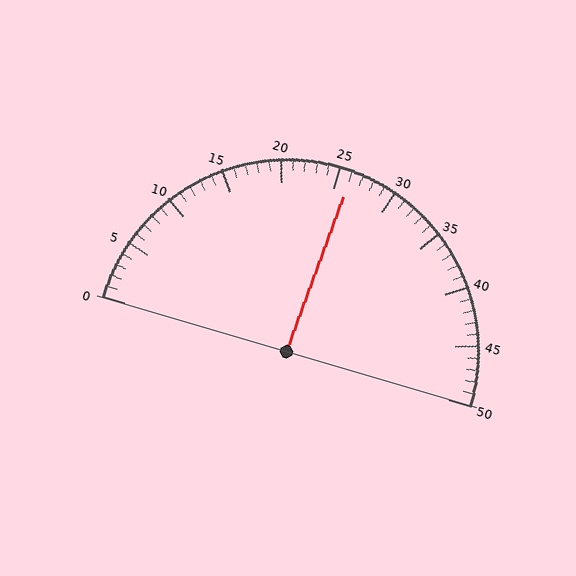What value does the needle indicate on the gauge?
The needle indicates approximately 26.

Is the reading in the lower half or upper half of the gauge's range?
The reading is in the upper half of the range (0 to 50).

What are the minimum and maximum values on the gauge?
The gauge ranges from 0 to 50.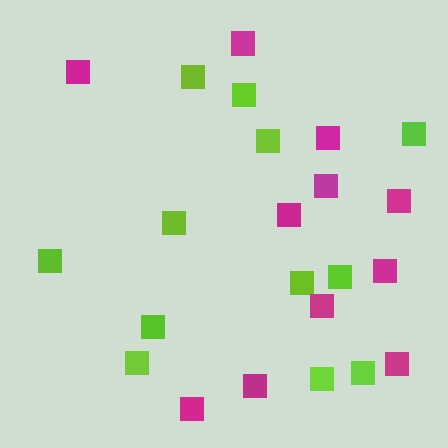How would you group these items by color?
There are 2 groups: one group of lime squares (12) and one group of magenta squares (11).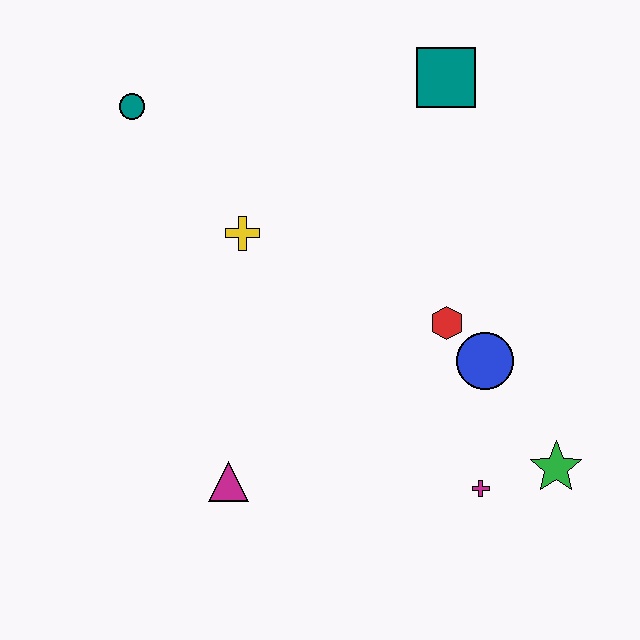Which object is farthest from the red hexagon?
The teal circle is farthest from the red hexagon.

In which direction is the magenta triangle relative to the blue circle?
The magenta triangle is to the left of the blue circle.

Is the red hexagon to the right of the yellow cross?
Yes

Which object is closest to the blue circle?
The red hexagon is closest to the blue circle.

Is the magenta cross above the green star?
No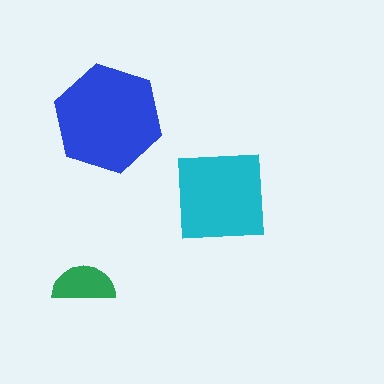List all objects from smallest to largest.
The green semicircle, the cyan square, the blue hexagon.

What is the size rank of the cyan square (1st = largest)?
2nd.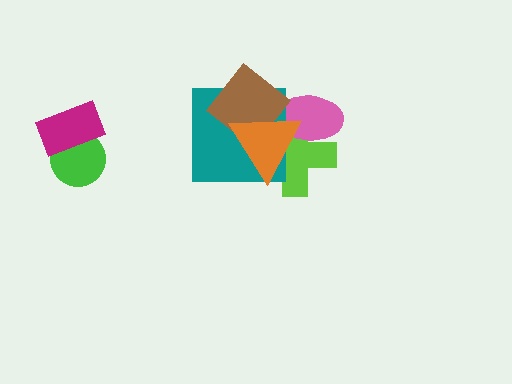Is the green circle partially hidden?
Yes, it is partially covered by another shape.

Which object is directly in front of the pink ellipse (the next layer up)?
The teal square is directly in front of the pink ellipse.